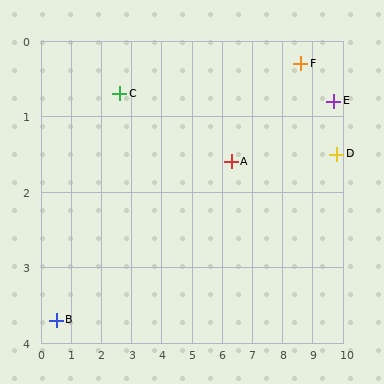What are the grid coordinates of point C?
Point C is at approximately (2.6, 0.7).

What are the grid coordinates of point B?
Point B is at approximately (0.5, 3.7).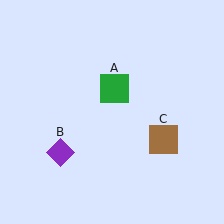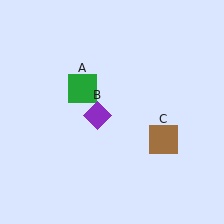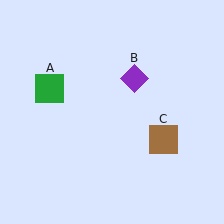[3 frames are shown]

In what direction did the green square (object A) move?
The green square (object A) moved left.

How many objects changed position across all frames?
2 objects changed position: green square (object A), purple diamond (object B).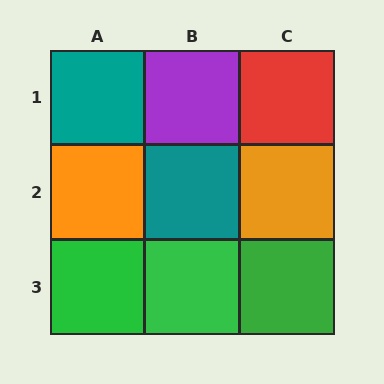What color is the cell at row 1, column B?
Purple.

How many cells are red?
1 cell is red.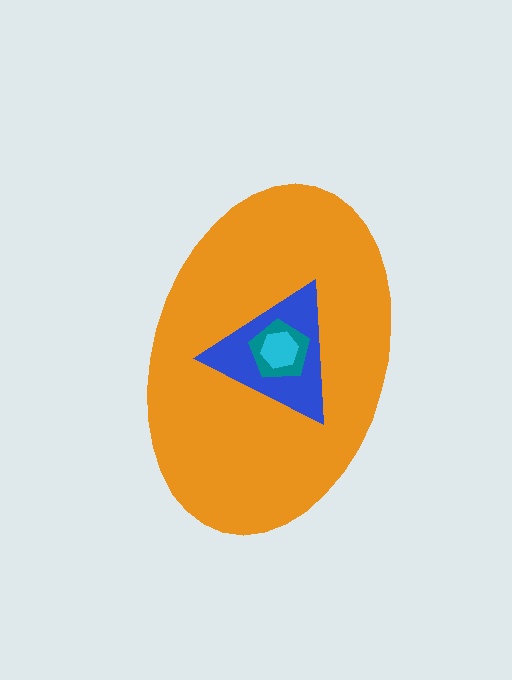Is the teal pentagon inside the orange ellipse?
Yes.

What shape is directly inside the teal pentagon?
The cyan hexagon.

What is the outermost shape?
The orange ellipse.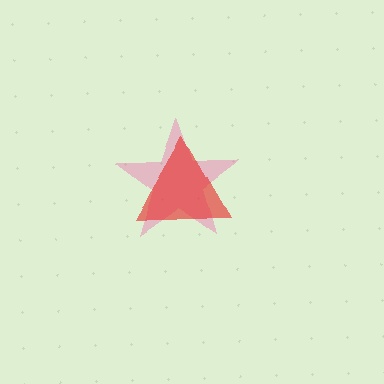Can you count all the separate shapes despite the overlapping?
Yes, there are 2 separate shapes.